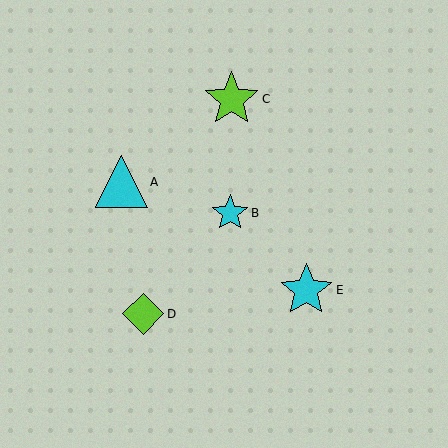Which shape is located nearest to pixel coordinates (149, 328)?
The lime diamond (labeled D) at (143, 314) is nearest to that location.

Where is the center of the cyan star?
The center of the cyan star is at (306, 290).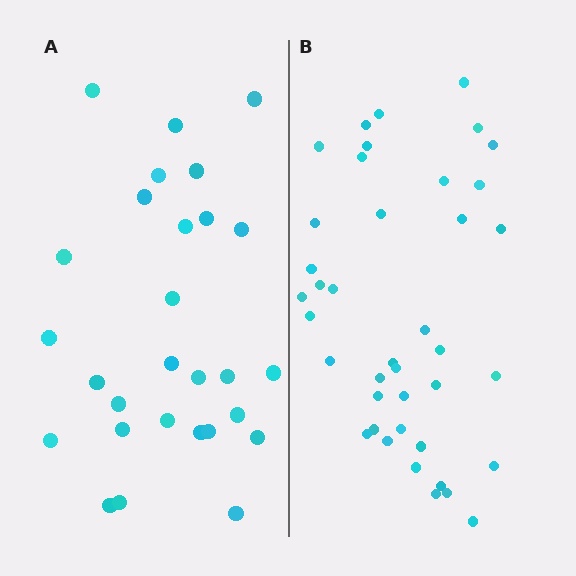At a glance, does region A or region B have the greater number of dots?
Region B (the right region) has more dots.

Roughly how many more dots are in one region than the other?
Region B has roughly 12 or so more dots than region A.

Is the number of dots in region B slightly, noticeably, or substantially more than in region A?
Region B has noticeably more, but not dramatically so. The ratio is roughly 1.4 to 1.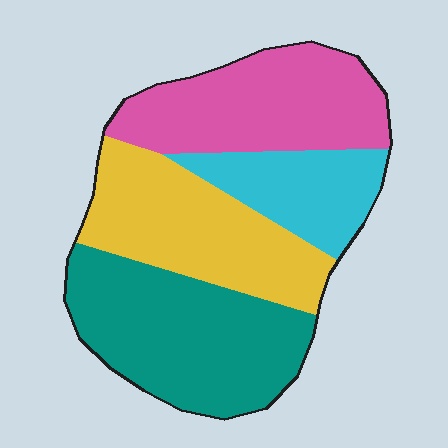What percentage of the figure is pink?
Pink covers 27% of the figure.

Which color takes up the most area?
Teal, at roughly 30%.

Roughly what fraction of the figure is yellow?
Yellow covers 26% of the figure.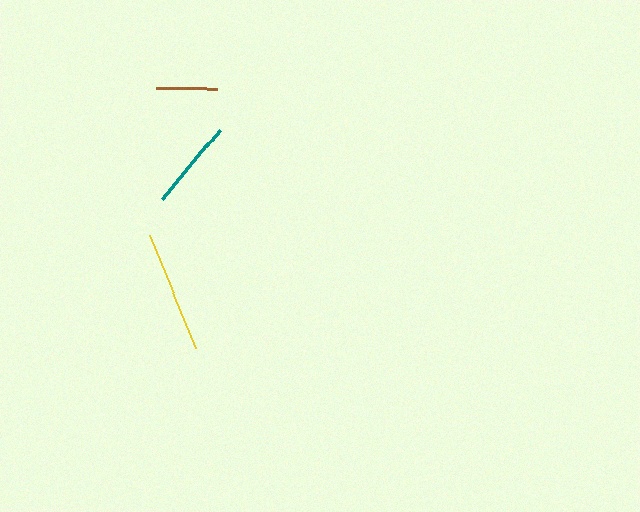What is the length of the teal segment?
The teal segment is approximately 90 pixels long.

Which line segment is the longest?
The yellow line is the longest at approximately 122 pixels.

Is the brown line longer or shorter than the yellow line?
The yellow line is longer than the brown line.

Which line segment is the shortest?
The brown line is the shortest at approximately 61 pixels.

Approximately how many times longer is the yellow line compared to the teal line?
The yellow line is approximately 1.4 times the length of the teal line.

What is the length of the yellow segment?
The yellow segment is approximately 122 pixels long.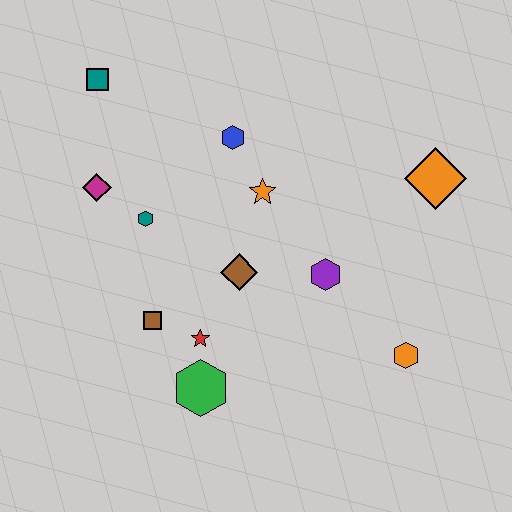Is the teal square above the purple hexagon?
Yes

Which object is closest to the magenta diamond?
The teal hexagon is closest to the magenta diamond.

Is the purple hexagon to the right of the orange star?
Yes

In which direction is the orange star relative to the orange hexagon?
The orange star is above the orange hexagon.